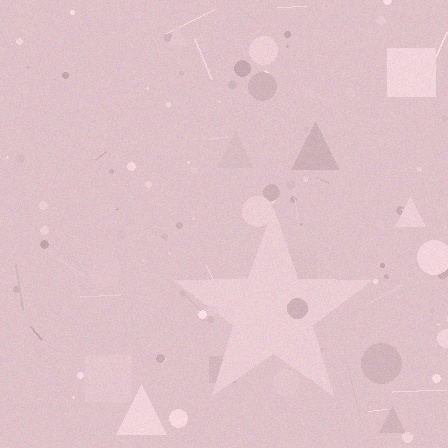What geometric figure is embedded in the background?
A star is embedded in the background.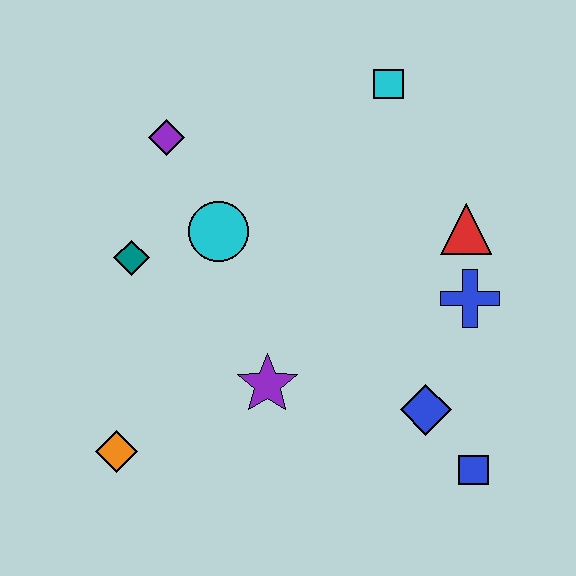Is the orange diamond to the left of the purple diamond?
Yes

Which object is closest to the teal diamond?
The cyan circle is closest to the teal diamond.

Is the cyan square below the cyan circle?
No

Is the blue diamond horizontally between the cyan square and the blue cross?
Yes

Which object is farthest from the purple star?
The cyan square is farthest from the purple star.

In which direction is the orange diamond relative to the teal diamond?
The orange diamond is below the teal diamond.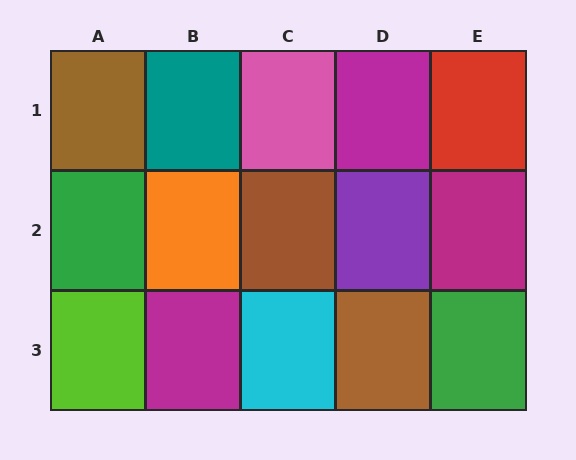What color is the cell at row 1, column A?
Brown.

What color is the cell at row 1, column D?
Magenta.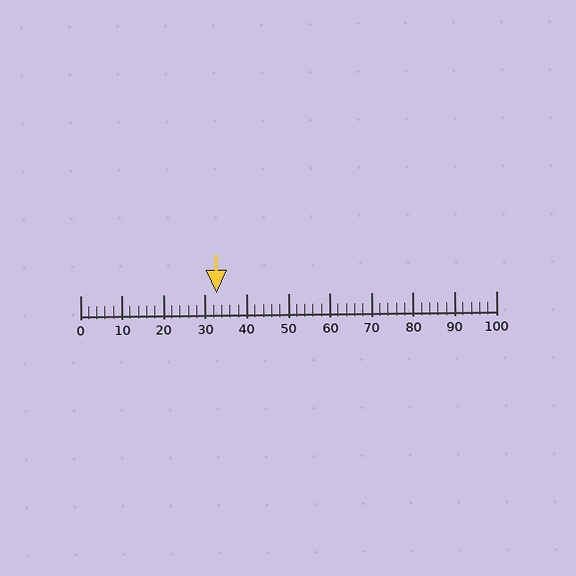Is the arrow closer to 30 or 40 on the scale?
The arrow is closer to 30.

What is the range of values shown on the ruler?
The ruler shows values from 0 to 100.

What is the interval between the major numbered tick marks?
The major tick marks are spaced 10 units apart.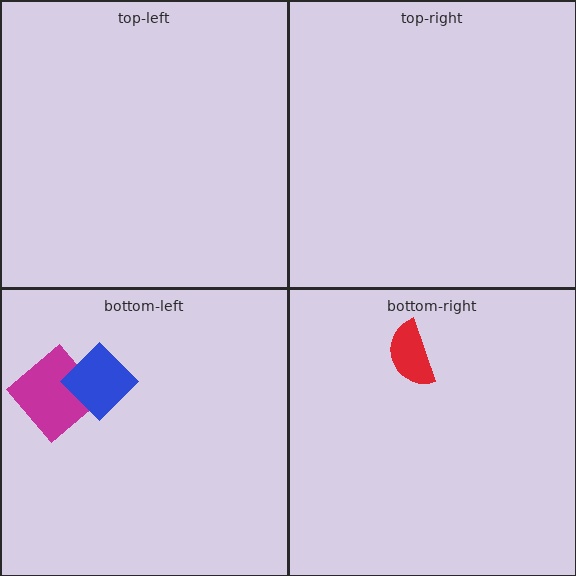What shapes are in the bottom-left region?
The magenta diamond, the blue diamond.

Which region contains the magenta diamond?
The bottom-left region.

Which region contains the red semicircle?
The bottom-right region.